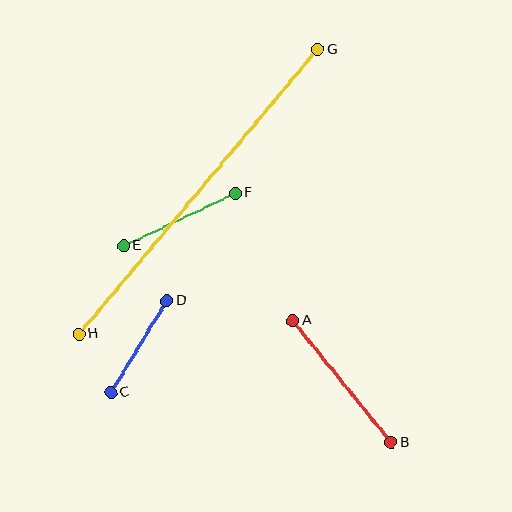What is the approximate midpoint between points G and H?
The midpoint is at approximately (198, 192) pixels.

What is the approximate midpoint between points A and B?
The midpoint is at approximately (342, 381) pixels.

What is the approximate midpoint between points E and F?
The midpoint is at approximately (179, 219) pixels.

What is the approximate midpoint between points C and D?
The midpoint is at approximately (139, 347) pixels.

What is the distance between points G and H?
The distance is approximately 372 pixels.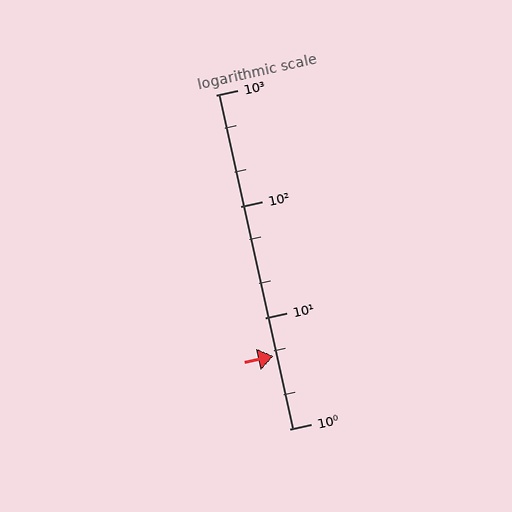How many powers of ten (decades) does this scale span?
The scale spans 3 decades, from 1 to 1000.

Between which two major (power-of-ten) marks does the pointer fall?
The pointer is between 1 and 10.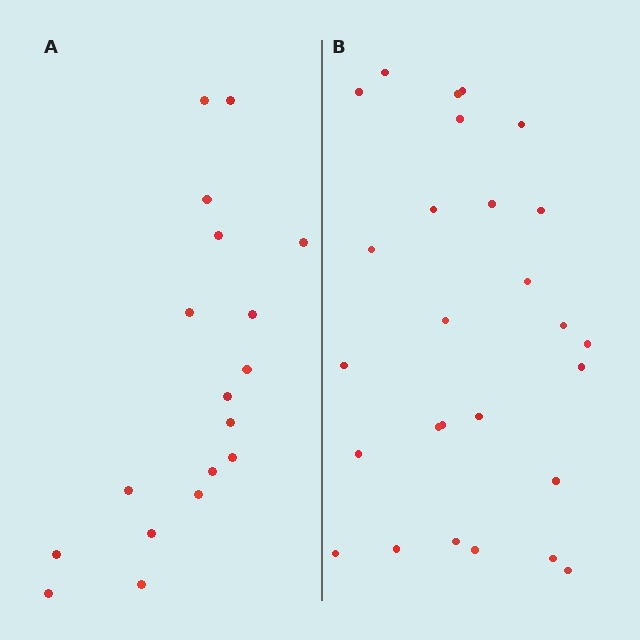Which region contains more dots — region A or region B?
Region B (the right region) has more dots.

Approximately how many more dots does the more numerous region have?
Region B has roughly 8 or so more dots than region A.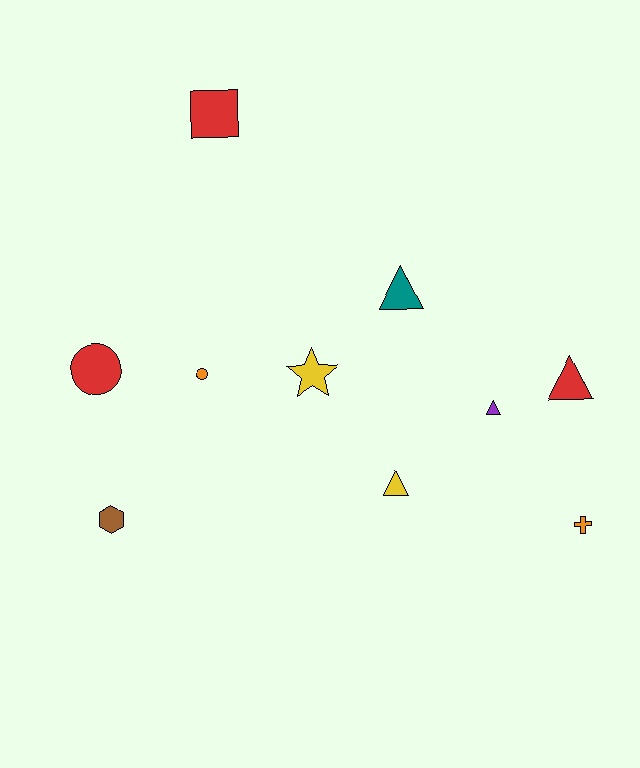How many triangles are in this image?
There are 4 triangles.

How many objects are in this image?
There are 10 objects.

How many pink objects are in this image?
There are no pink objects.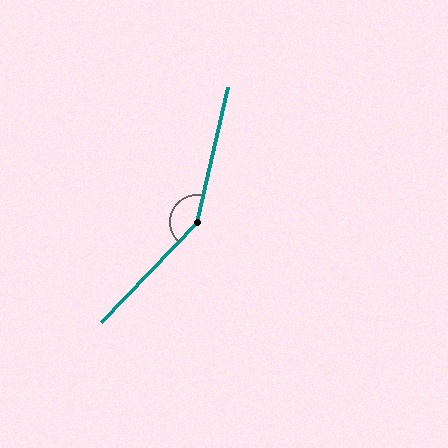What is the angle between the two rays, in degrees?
Approximately 149 degrees.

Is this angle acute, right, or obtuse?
It is obtuse.